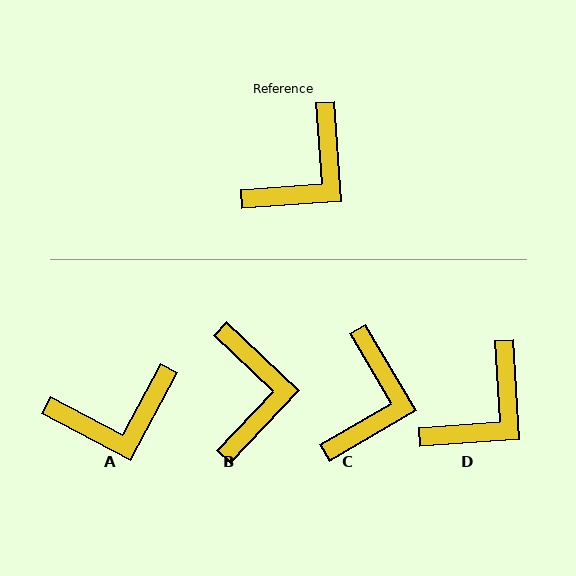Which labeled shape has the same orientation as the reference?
D.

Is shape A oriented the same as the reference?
No, it is off by about 32 degrees.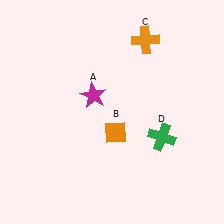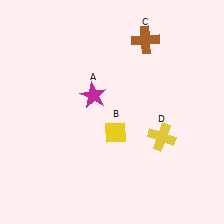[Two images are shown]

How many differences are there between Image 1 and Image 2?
There are 3 differences between the two images.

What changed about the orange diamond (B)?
In Image 1, B is orange. In Image 2, it changed to yellow.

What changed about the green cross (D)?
In Image 1, D is green. In Image 2, it changed to yellow.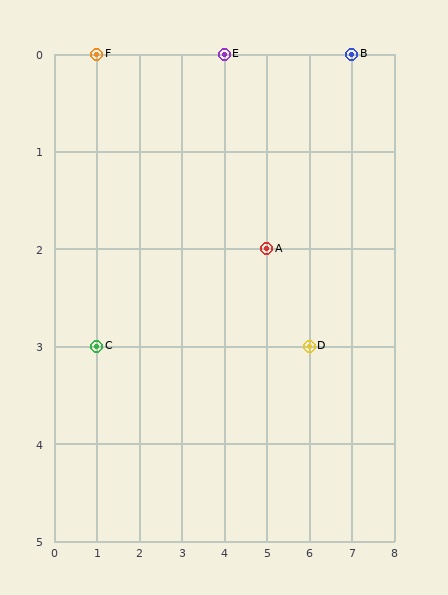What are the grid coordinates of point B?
Point B is at grid coordinates (7, 0).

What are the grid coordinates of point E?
Point E is at grid coordinates (4, 0).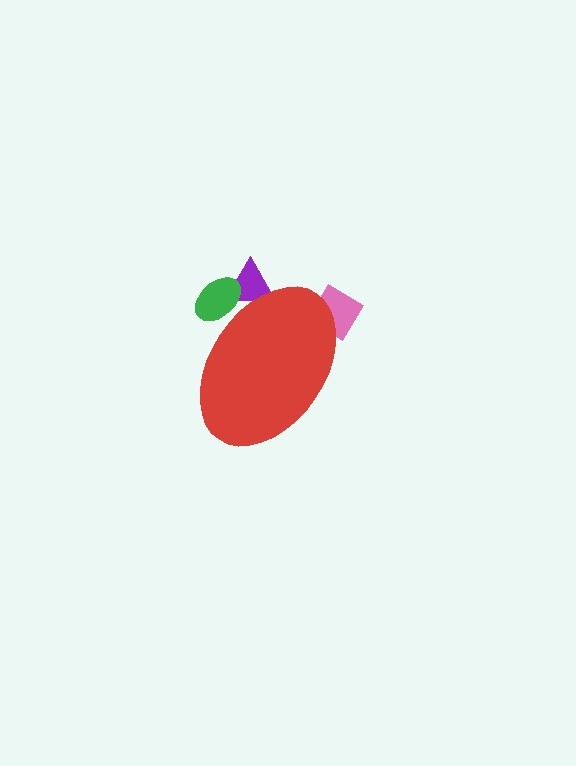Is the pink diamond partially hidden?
Yes, the pink diamond is partially hidden behind the red ellipse.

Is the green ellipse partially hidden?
Yes, the green ellipse is partially hidden behind the red ellipse.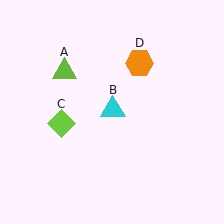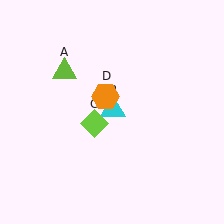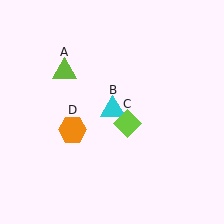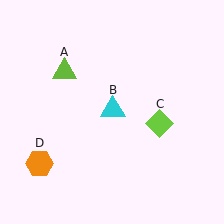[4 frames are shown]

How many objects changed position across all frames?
2 objects changed position: lime diamond (object C), orange hexagon (object D).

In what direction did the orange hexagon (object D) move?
The orange hexagon (object D) moved down and to the left.